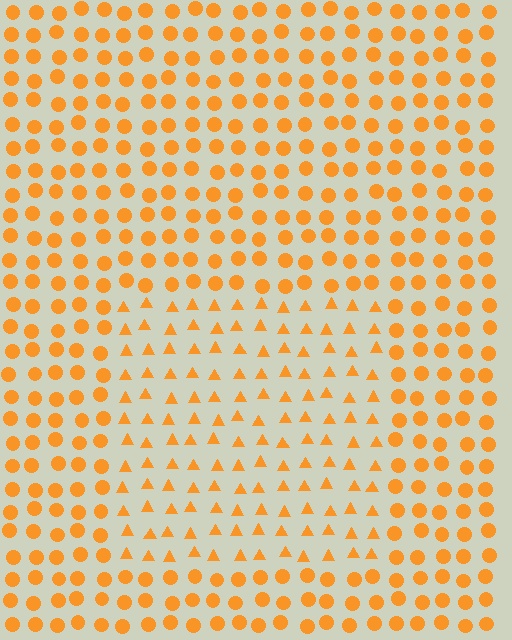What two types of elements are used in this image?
The image uses triangles inside the rectangle region and circles outside it.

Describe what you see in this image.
The image is filled with small orange elements arranged in a uniform grid. A rectangle-shaped region contains triangles, while the surrounding area contains circles. The boundary is defined purely by the change in element shape.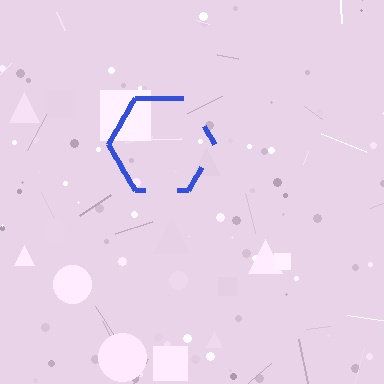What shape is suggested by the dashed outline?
The dashed outline suggests a hexagon.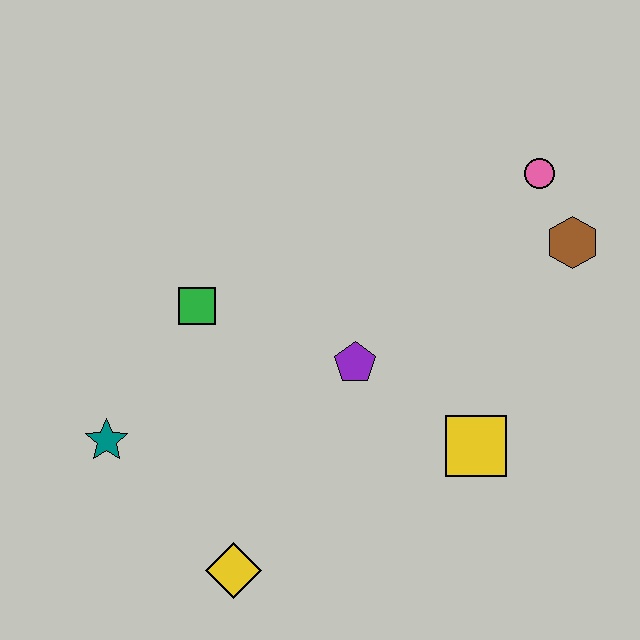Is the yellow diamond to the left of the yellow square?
Yes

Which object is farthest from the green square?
The brown hexagon is farthest from the green square.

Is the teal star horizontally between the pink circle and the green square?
No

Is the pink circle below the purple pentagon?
No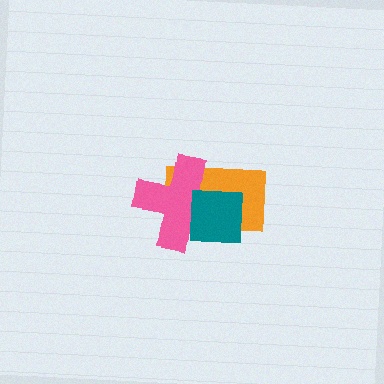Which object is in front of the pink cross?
The teal square is in front of the pink cross.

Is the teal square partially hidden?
No, no other shape covers it.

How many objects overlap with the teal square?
2 objects overlap with the teal square.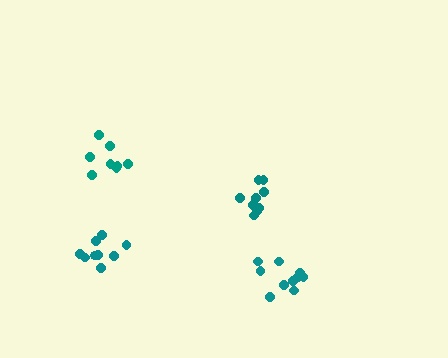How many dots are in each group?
Group 1: 10 dots, Group 2: 9 dots, Group 3: 8 dots, Group 4: 10 dots (37 total).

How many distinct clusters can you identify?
There are 4 distinct clusters.